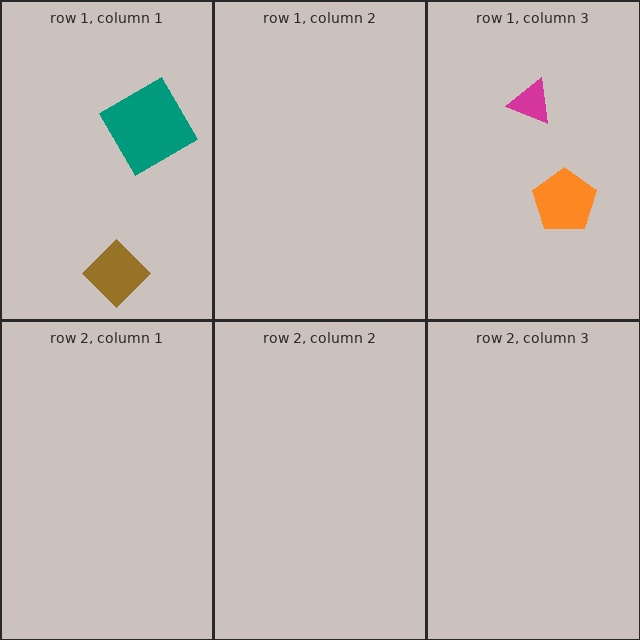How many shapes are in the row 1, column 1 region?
2.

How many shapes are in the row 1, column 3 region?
2.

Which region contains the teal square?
The row 1, column 1 region.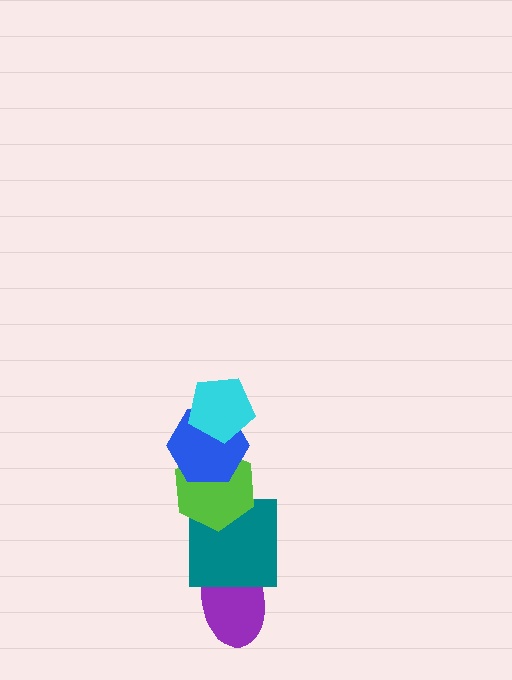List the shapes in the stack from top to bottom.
From top to bottom: the cyan pentagon, the blue hexagon, the lime hexagon, the teal square, the purple ellipse.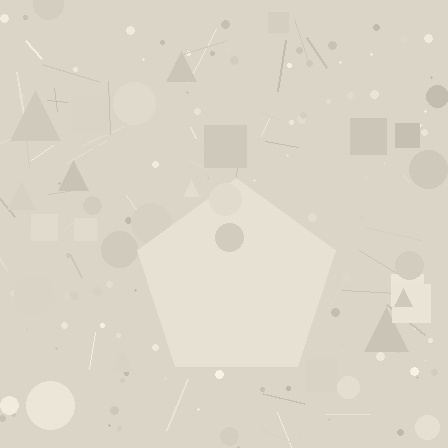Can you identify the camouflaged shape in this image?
The camouflaged shape is a pentagon.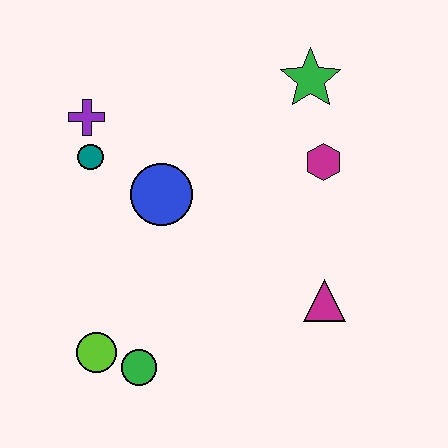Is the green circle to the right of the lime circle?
Yes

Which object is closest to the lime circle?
The green circle is closest to the lime circle.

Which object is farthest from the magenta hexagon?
The lime circle is farthest from the magenta hexagon.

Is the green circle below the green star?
Yes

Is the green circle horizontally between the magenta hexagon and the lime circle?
Yes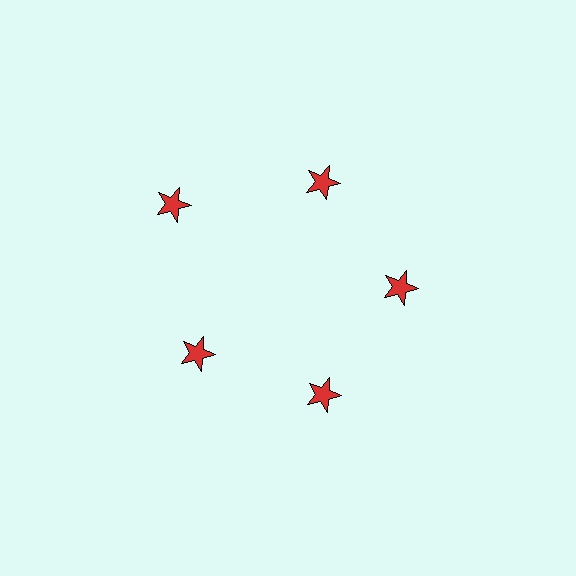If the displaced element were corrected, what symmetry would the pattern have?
It would have 5-fold rotational symmetry — the pattern would map onto itself every 72 degrees.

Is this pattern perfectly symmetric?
No. The 5 red stars are arranged in a ring, but one element near the 10 o'clock position is pushed outward from the center, breaking the 5-fold rotational symmetry.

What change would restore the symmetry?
The symmetry would be restored by moving it inward, back onto the ring so that all 5 stars sit at equal angles and equal distance from the center.